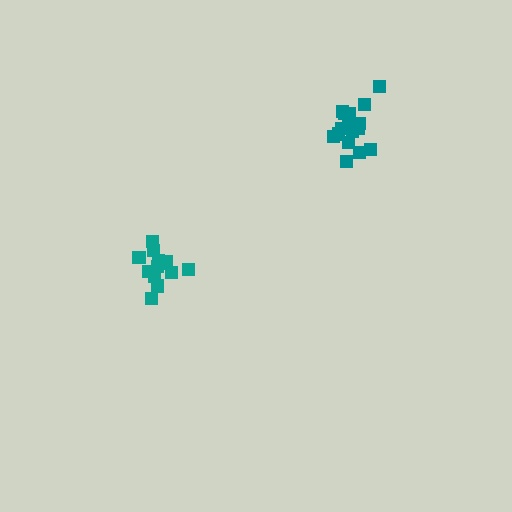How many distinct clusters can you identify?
There are 2 distinct clusters.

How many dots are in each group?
Group 1: 18 dots, Group 2: 15 dots (33 total).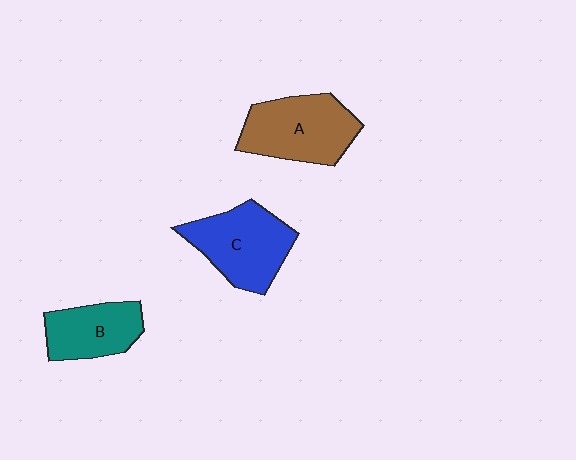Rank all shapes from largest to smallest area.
From largest to smallest: A (brown), C (blue), B (teal).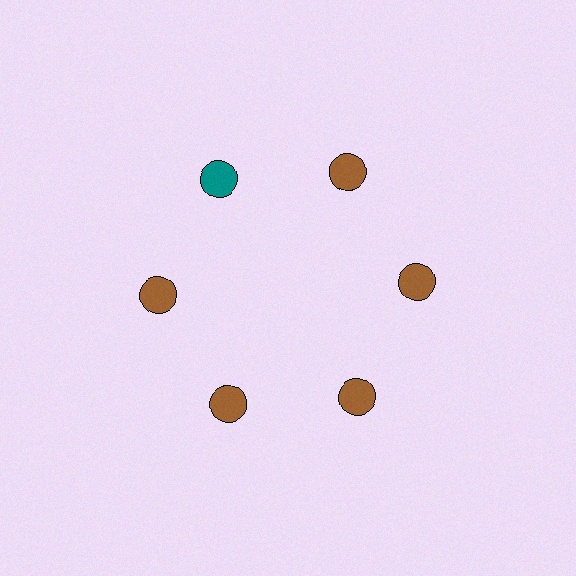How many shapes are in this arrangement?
There are 6 shapes arranged in a ring pattern.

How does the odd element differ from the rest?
It has a different color: teal instead of brown.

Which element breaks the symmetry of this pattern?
The teal circle at roughly the 11 o'clock position breaks the symmetry. All other shapes are brown circles.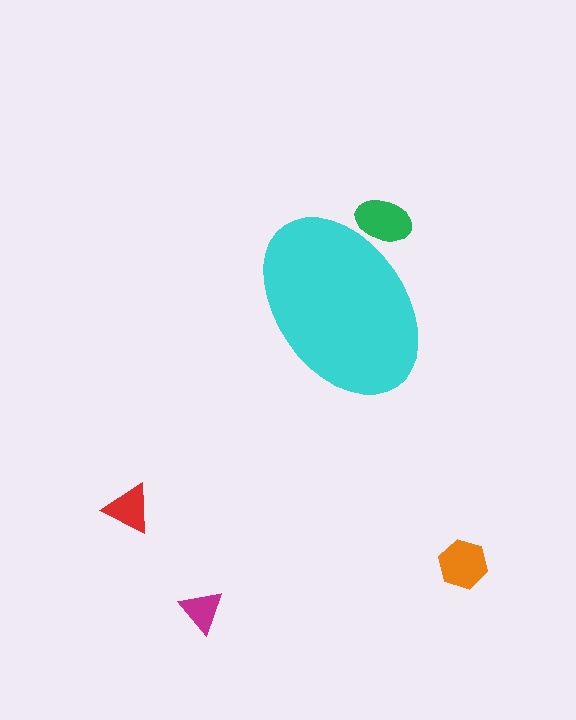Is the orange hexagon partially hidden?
No, the orange hexagon is fully visible.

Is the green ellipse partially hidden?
Yes, the green ellipse is partially hidden behind the cyan ellipse.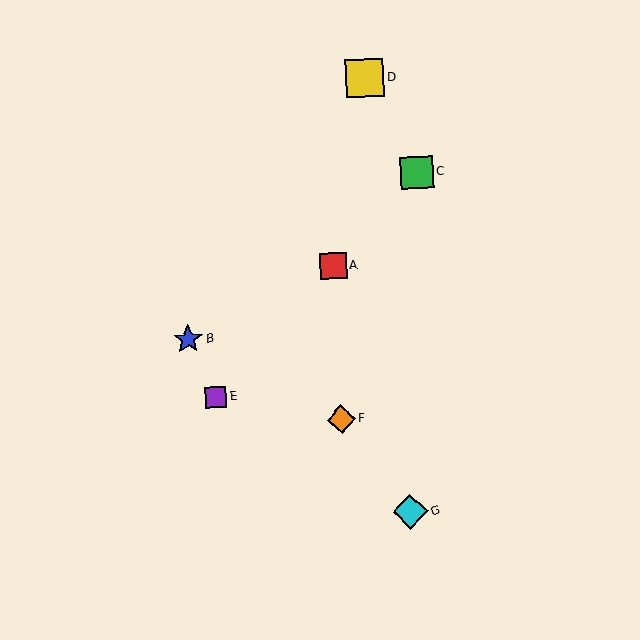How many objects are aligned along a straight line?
3 objects (A, C, E) are aligned along a straight line.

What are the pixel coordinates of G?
Object G is at (410, 512).